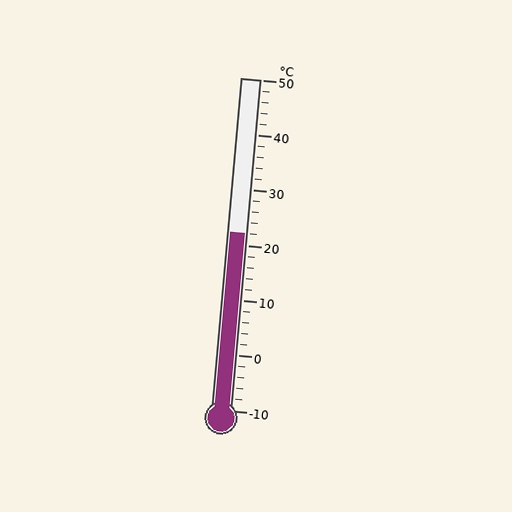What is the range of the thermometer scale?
The thermometer scale ranges from -10°C to 50°C.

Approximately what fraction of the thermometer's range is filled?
The thermometer is filled to approximately 55% of its range.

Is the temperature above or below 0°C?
The temperature is above 0°C.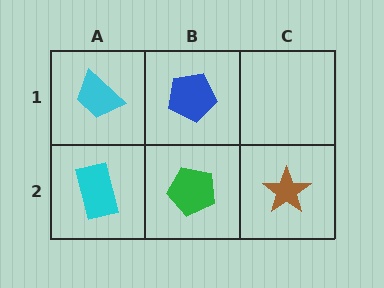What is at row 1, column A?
A cyan trapezoid.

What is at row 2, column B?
A green pentagon.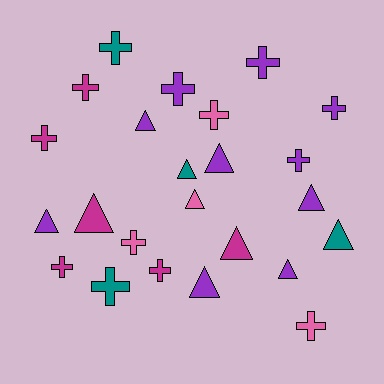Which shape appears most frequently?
Cross, with 13 objects.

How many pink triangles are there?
There is 1 pink triangle.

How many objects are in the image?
There are 24 objects.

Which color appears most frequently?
Purple, with 10 objects.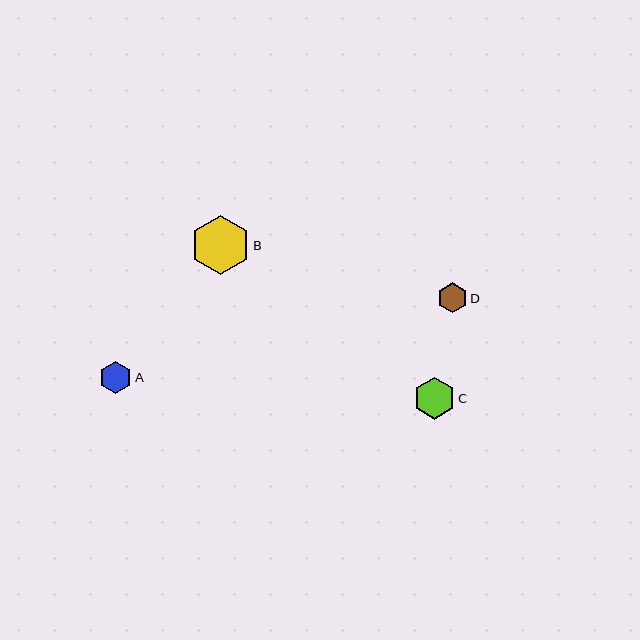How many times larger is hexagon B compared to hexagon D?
Hexagon B is approximately 2.0 times the size of hexagon D.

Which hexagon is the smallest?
Hexagon D is the smallest with a size of approximately 30 pixels.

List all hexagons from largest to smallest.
From largest to smallest: B, C, A, D.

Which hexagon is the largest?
Hexagon B is the largest with a size of approximately 60 pixels.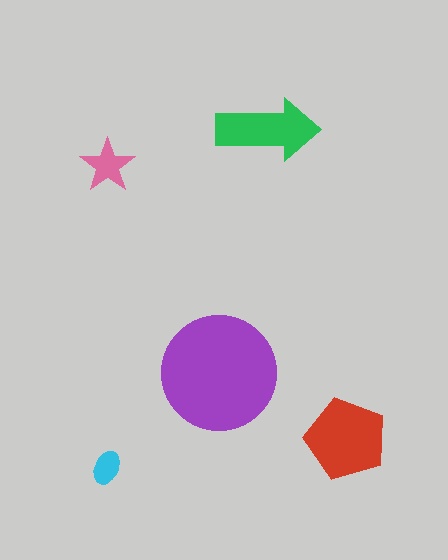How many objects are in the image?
There are 5 objects in the image.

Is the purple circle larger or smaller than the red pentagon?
Larger.